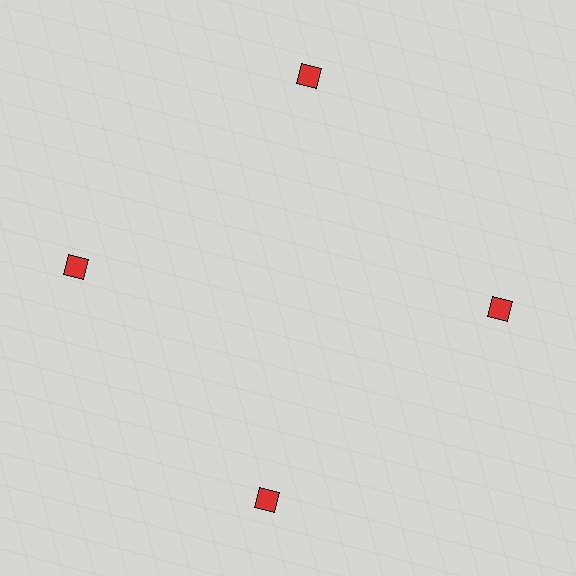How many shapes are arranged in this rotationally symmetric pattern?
There are 4 shapes, arranged in 4 groups of 1.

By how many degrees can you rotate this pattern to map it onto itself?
The pattern maps onto itself every 90 degrees of rotation.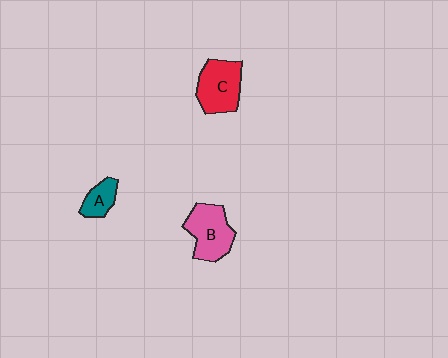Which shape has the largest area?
Shape B (pink).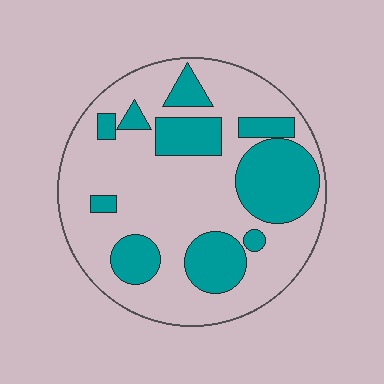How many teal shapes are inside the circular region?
10.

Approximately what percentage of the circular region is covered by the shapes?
Approximately 30%.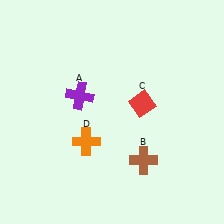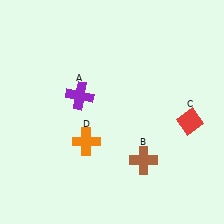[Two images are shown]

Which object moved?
The red diamond (C) moved right.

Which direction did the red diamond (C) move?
The red diamond (C) moved right.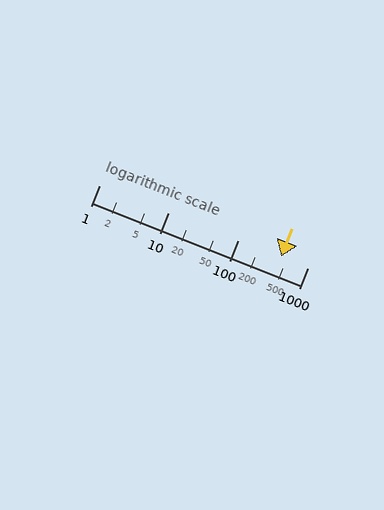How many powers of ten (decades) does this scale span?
The scale spans 3 decades, from 1 to 1000.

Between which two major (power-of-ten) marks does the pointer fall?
The pointer is between 100 and 1000.